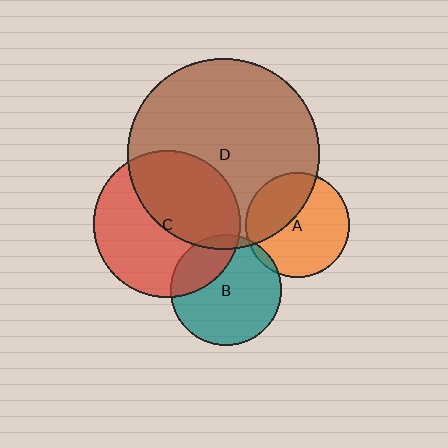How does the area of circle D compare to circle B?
Approximately 3.0 times.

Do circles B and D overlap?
Yes.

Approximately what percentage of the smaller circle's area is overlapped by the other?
Approximately 5%.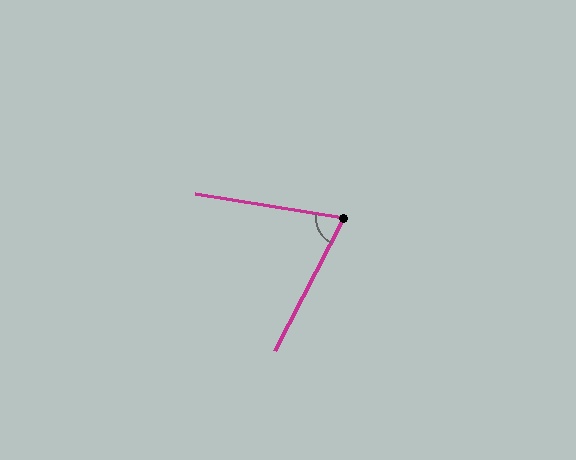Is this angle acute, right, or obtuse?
It is acute.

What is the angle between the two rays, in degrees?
Approximately 71 degrees.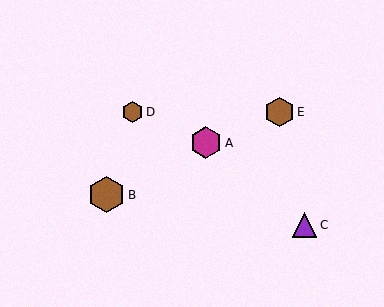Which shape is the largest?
The brown hexagon (labeled B) is the largest.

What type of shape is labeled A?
Shape A is a magenta hexagon.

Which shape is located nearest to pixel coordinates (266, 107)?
The brown hexagon (labeled E) at (279, 112) is nearest to that location.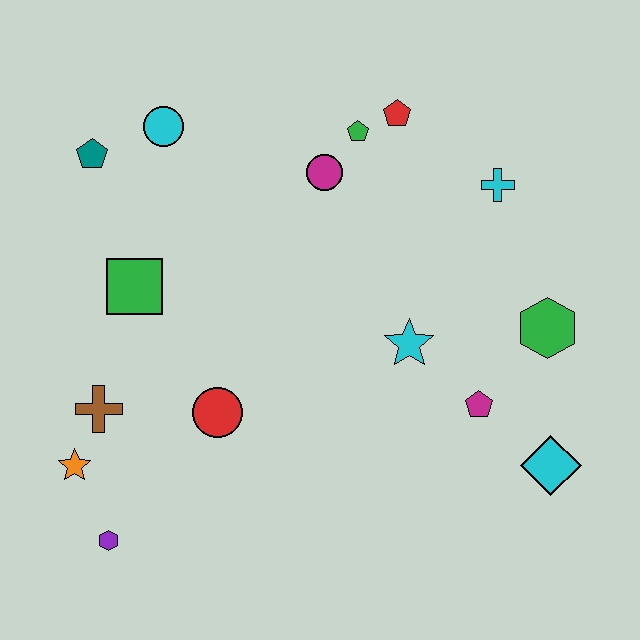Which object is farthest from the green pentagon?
The purple hexagon is farthest from the green pentagon.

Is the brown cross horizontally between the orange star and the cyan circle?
Yes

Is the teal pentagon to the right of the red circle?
No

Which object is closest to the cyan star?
The magenta pentagon is closest to the cyan star.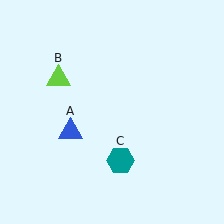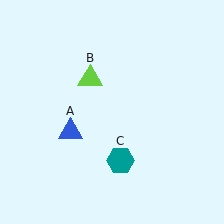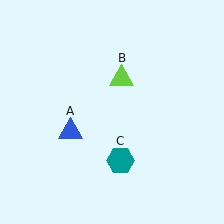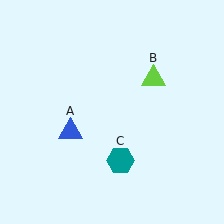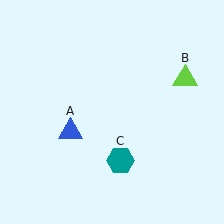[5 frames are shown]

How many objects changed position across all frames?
1 object changed position: lime triangle (object B).